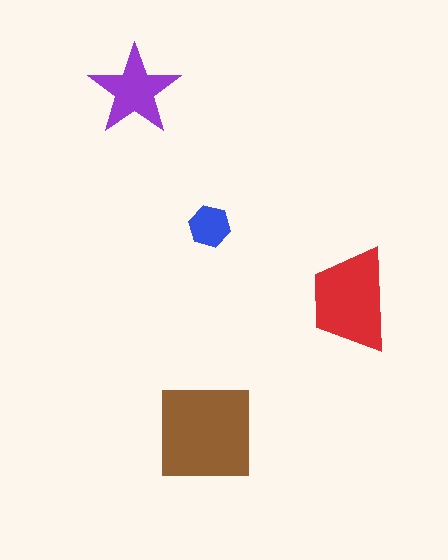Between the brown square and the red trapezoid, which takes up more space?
The brown square.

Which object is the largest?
The brown square.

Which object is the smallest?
The blue hexagon.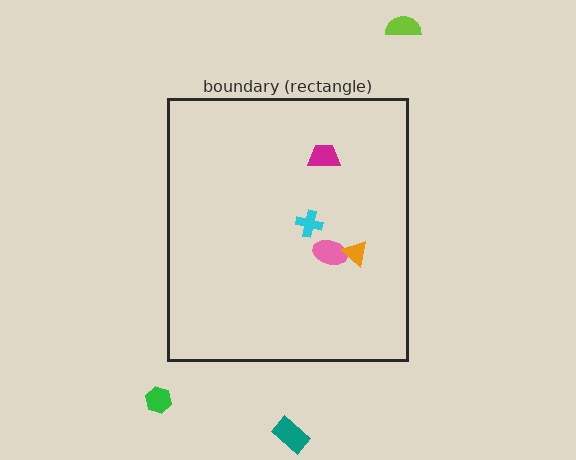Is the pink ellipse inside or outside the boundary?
Inside.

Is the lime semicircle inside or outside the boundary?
Outside.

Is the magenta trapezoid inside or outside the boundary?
Inside.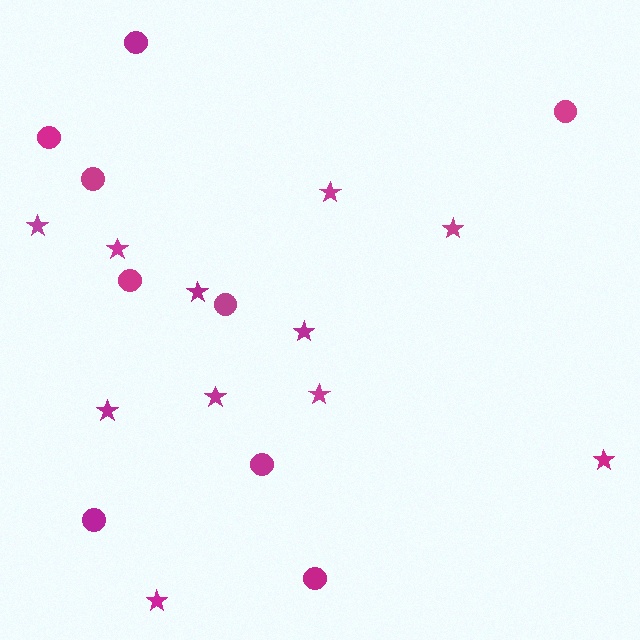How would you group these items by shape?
There are 2 groups: one group of stars (11) and one group of circles (9).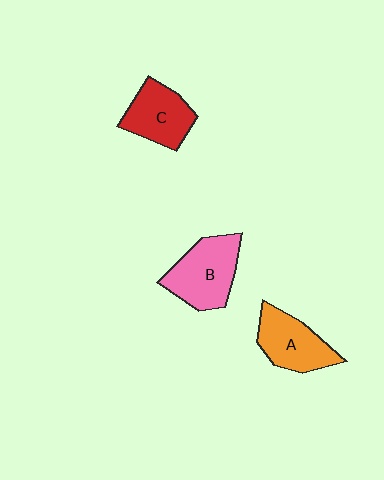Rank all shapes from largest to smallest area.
From largest to smallest: B (pink), A (orange), C (red).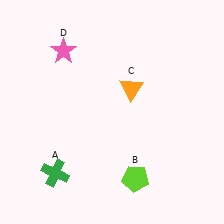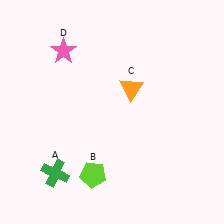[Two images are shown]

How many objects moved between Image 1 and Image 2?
1 object moved between the two images.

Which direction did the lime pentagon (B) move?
The lime pentagon (B) moved left.